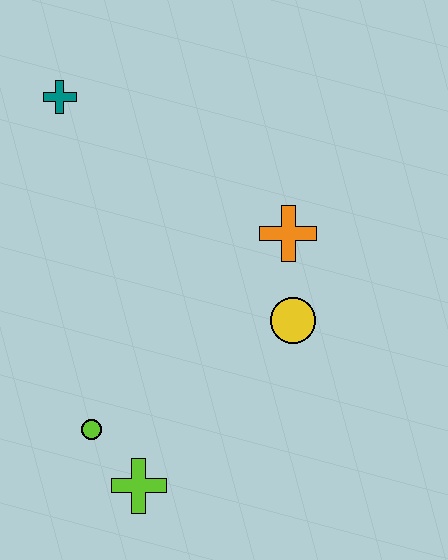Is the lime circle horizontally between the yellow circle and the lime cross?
No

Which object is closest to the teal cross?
The orange cross is closest to the teal cross.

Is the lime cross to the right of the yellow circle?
No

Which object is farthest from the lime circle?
The teal cross is farthest from the lime circle.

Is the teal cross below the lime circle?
No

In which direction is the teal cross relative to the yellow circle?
The teal cross is to the left of the yellow circle.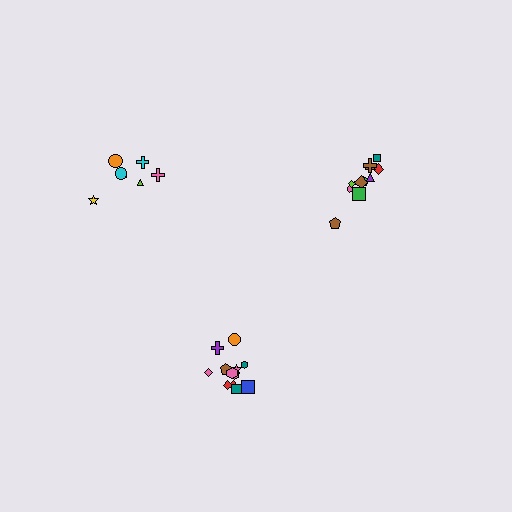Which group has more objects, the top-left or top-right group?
The top-right group.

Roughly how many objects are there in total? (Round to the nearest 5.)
Roughly 30 objects in total.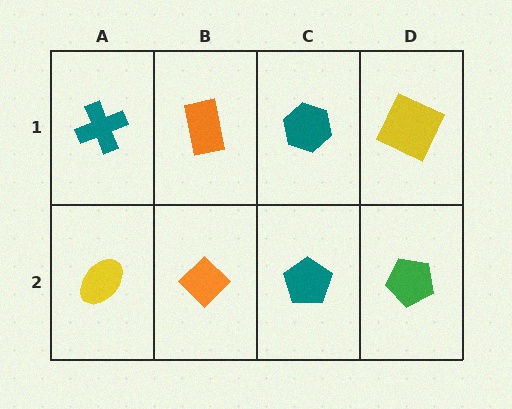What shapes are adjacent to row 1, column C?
A teal pentagon (row 2, column C), an orange rectangle (row 1, column B), a yellow square (row 1, column D).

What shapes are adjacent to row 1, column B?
An orange diamond (row 2, column B), a teal cross (row 1, column A), a teal hexagon (row 1, column C).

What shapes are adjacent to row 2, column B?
An orange rectangle (row 1, column B), a yellow ellipse (row 2, column A), a teal pentagon (row 2, column C).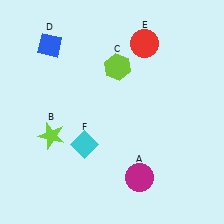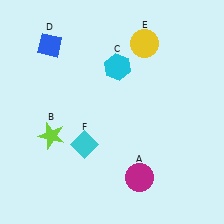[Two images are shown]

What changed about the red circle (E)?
In Image 1, E is red. In Image 2, it changed to yellow.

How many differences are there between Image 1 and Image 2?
There are 2 differences between the two images.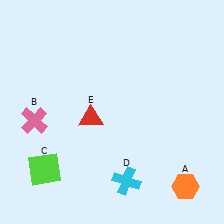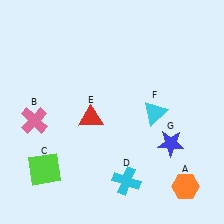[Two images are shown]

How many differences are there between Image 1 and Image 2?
There are 2 differences between the two images.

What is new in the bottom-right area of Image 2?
A cyan triangle (F) was added in the bottom-right area of Image 2.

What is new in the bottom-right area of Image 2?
A blue star (G) was added in the bottom-right area of Image 2.